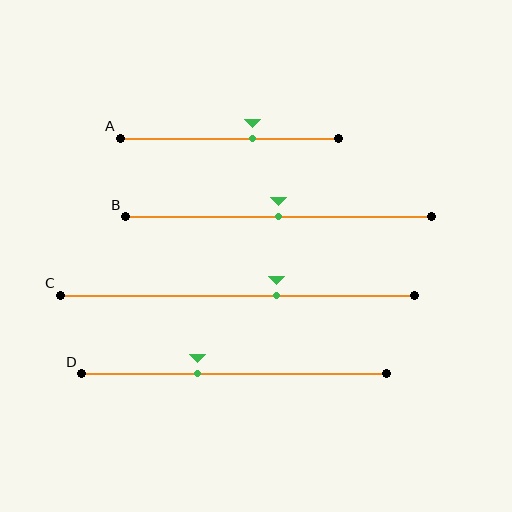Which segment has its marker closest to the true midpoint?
Segment B has its marker closest to the true midpoint.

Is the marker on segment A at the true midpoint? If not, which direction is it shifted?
No, the marker on segment A is shifted to the right by about 11% of the segment length.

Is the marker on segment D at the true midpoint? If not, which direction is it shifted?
No, the marker on segment D is shifted to the left by about 12% of the segment length.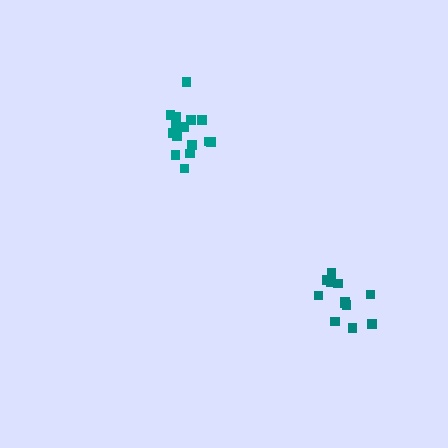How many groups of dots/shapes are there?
There are 2 groups.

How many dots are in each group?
Group 1: 16 dots, Group 2: 12 dots (28 total).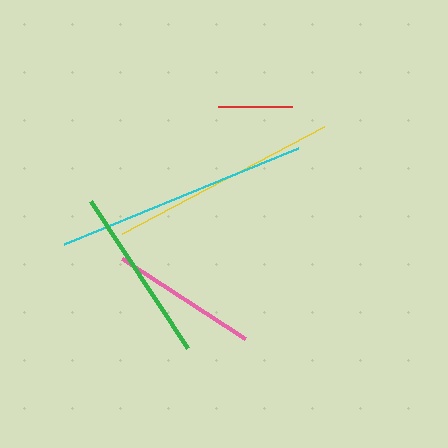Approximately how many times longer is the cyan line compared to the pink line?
The cyan line is approximately 1.7 times the length of the pink line.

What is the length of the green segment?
The green segment is approximately 176 pixels long.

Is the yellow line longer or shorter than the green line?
The yellow line is longer than the green line.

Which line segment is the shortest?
The red line is the shortest at approximately 75 pixels.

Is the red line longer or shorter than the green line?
The green line is longer than the red line.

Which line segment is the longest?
The cyan line is the longest at approximately 253 pixels.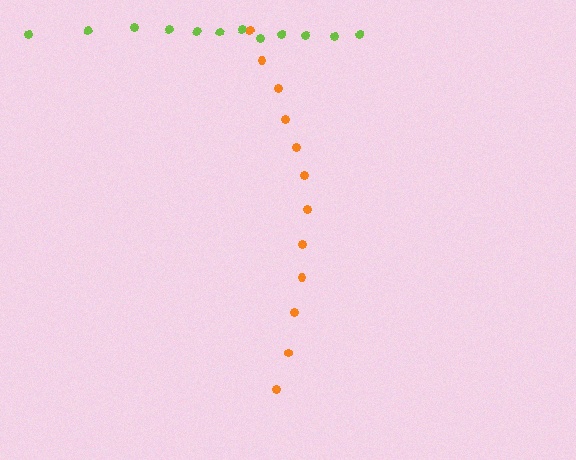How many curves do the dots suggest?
There are 2 distinct paths.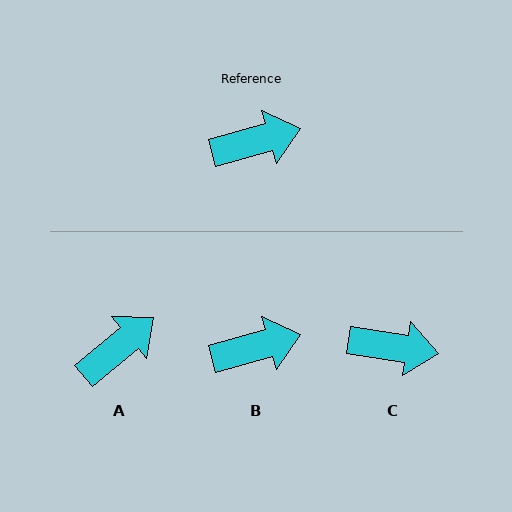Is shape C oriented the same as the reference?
No, it is off by about 24 degrees.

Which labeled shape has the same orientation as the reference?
B.